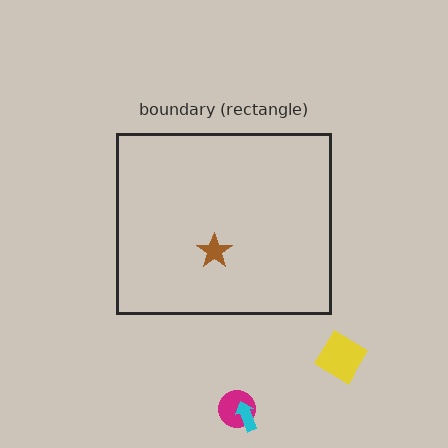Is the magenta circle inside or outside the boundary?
Outside.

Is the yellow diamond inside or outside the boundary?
Outside.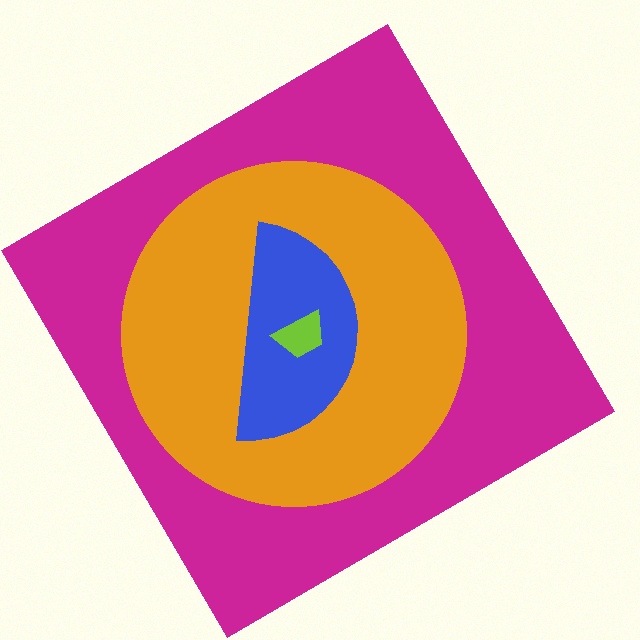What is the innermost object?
The lime trapezoid.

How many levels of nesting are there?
4.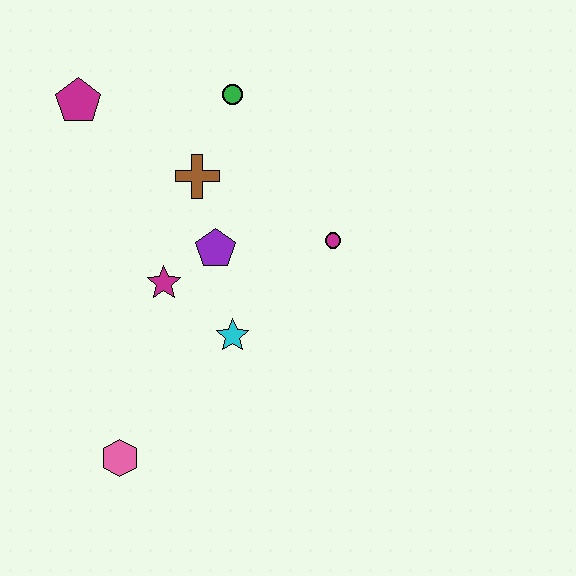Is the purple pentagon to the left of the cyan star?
Yes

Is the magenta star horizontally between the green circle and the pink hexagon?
Yes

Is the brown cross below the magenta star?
No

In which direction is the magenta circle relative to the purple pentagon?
The magenta circle is to the right of the purple pentagon.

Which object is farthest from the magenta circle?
The pink hexagon is farthest from the magenta circle.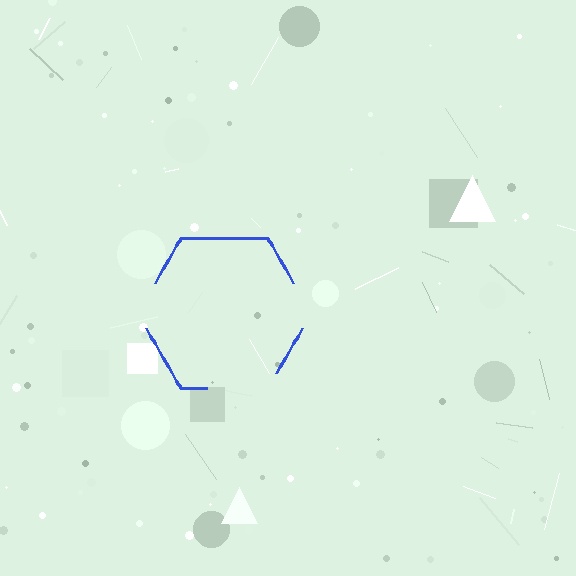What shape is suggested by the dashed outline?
The dashed outline suggests a hexagon.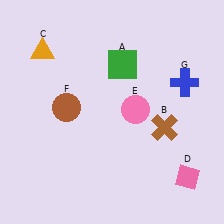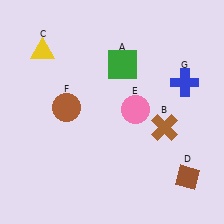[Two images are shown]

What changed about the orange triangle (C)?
In Image 1, C is orange. In Image 2, it changed to yellow.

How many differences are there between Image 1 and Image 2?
There are 2 differences between the two images.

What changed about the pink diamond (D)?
In Image 1, D is pink. In Image 2, it changed to brown.